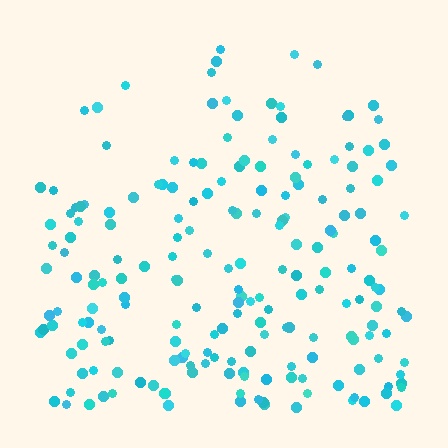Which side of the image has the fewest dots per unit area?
The top.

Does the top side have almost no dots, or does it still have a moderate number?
Still a moderate number, just noticeably fewer than the bottom.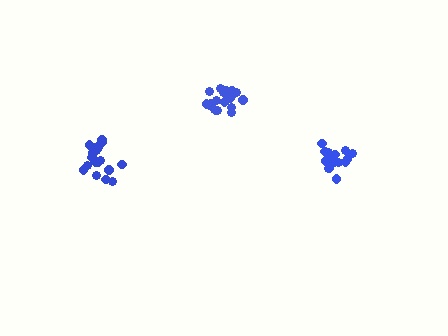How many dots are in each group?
Group 1: 20 dots, Group 2: 15 dots, Group 3: 20 dots (55 total).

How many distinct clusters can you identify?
There are 3 distinct clusters.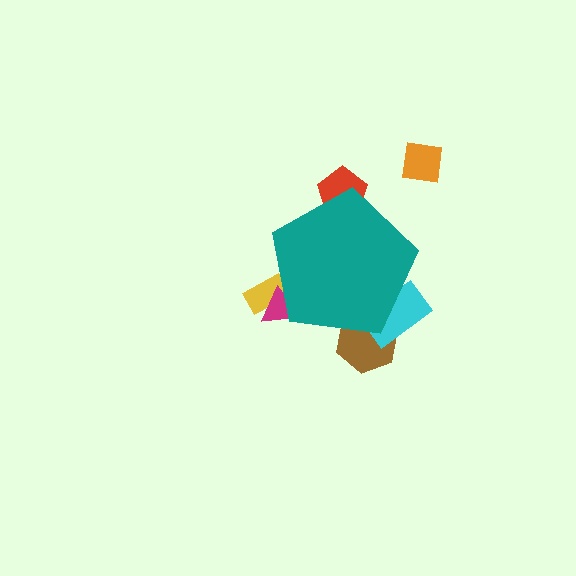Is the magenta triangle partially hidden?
Yes, the magenta triangle is partially hidden behind the teal pentagon.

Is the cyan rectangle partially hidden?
Yes, the cyan rectangle is partially hidden behind the teal pentagon.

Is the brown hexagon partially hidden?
Yes, the brown hexagon is partially hidden behind the teal pentagon.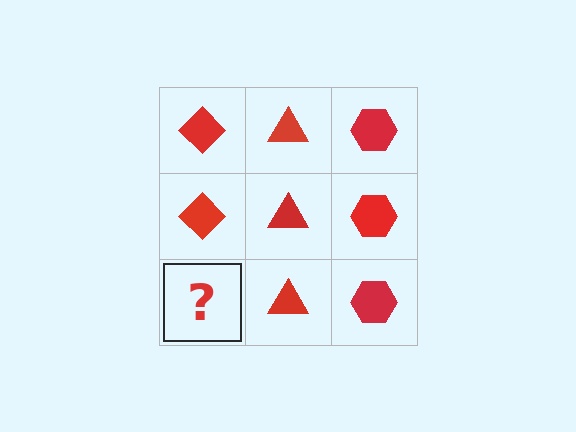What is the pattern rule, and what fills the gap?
The rule is that each column has a consistent shape. The gap should be filled with a red diamond.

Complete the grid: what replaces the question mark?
The question mark should be replaced with a red diamond.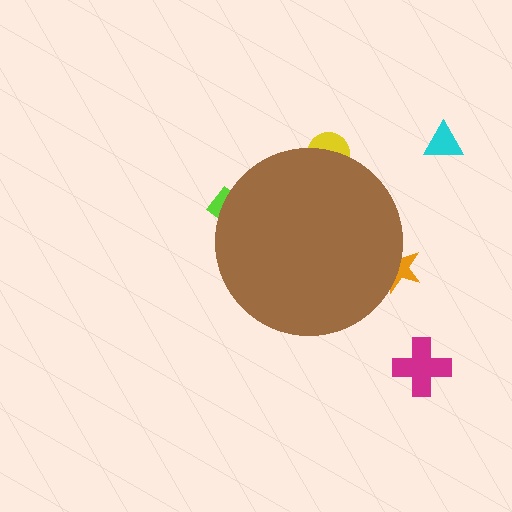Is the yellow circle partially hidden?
Yes, the yellow circle is partially hidden behind the brown circle.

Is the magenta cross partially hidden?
No, the magenta cross is fully visible.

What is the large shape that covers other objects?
A brown circle.